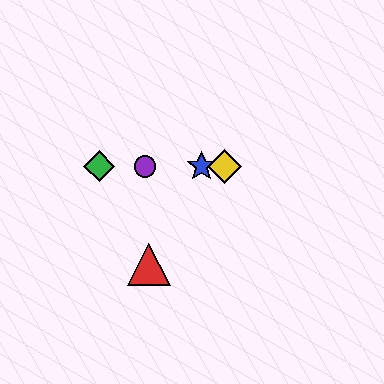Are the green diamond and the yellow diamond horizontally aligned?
Yes, both are at y≈166.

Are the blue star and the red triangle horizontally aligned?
No, the blue star is at y≈166 and the red triangle is at y≈264.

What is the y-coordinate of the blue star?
The blue star is at y≈166.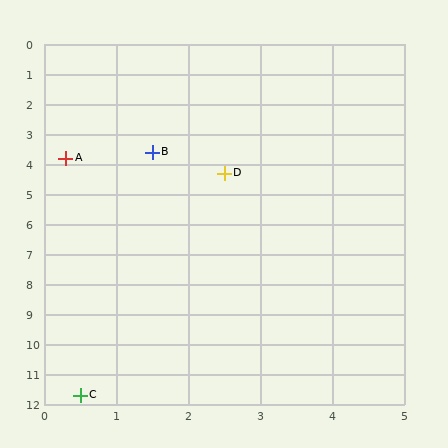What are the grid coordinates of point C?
Point C is at approximately (0.5, 11.7).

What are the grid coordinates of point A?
Point A is at approximately (0.3, 3.8).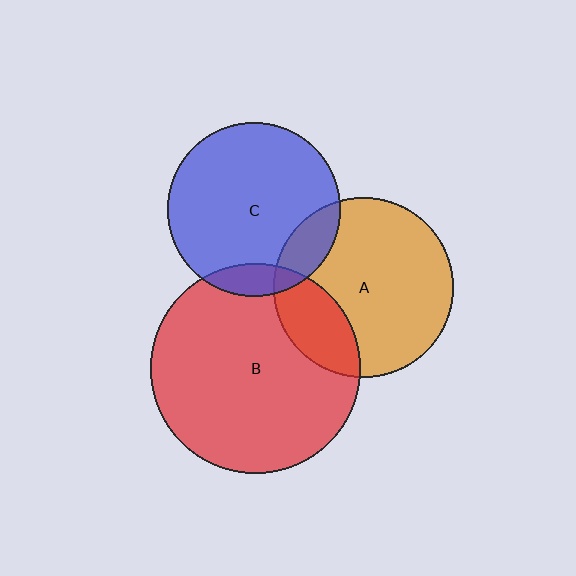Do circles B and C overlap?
Yes.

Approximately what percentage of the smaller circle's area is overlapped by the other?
Approximately 10%.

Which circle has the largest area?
Circle B (red).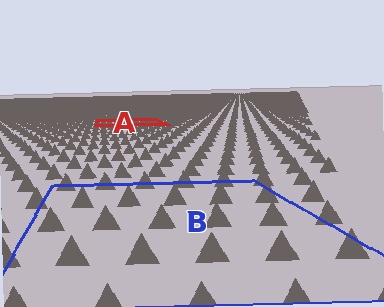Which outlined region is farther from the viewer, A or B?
Region A is farther from the viewer — the texture elements inside it appear smaller and more densely packed.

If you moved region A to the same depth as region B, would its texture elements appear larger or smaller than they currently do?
They would appear larger. At a closer depth, the same texture elements are projected at a bigger on-screen size.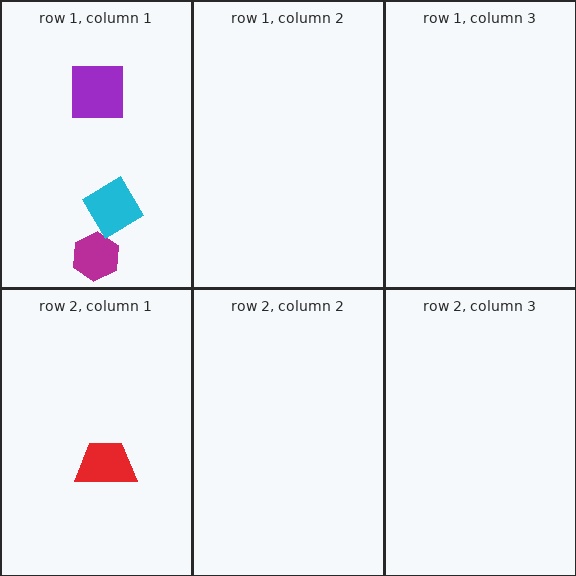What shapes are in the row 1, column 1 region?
The purple square, the magenta hexagon, the cyan diamond.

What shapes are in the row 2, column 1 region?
The red trapezoid.